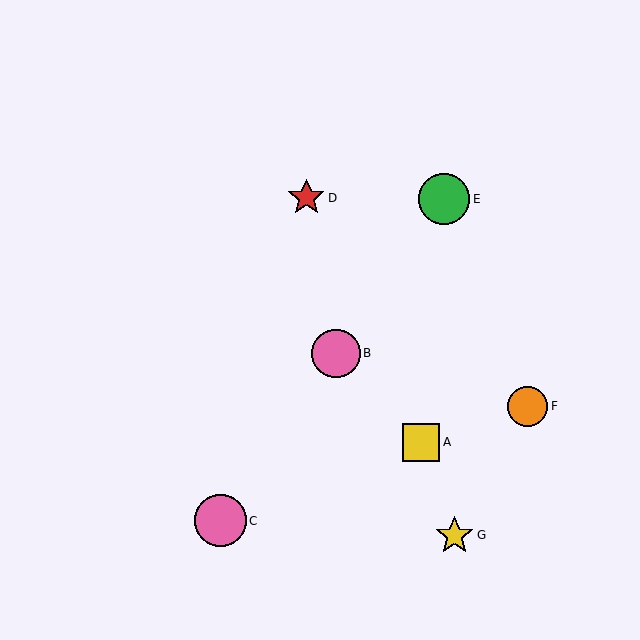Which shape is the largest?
The green circle (labeled E) is the largest.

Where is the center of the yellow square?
The center of the yellow square is at (421, 442).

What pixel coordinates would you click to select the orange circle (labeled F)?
Click at (528, 406) to select the orange circle F.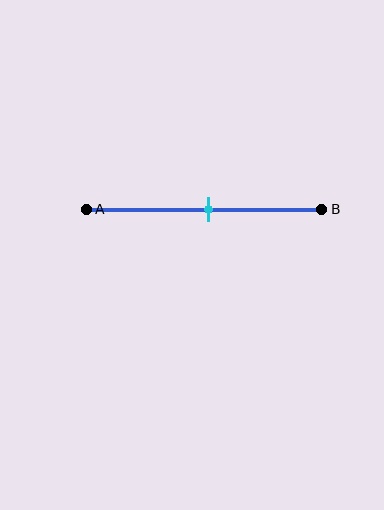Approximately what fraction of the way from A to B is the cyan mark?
The cyan mark is approximately 50% of the way from A to B.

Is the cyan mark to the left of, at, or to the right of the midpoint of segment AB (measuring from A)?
The cyan mark is approximately at the midpoint of segment AB.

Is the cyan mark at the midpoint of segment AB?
Yes, the mark is approximately at the midpoint.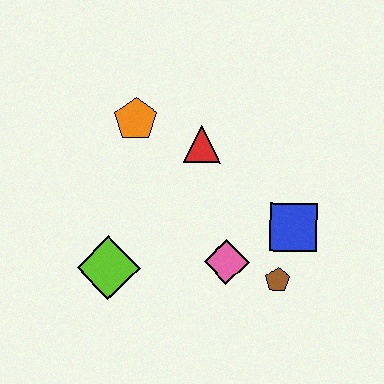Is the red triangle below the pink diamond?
No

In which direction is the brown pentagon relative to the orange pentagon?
The brown pentagon is below the orange pentagon.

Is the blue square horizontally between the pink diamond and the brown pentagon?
No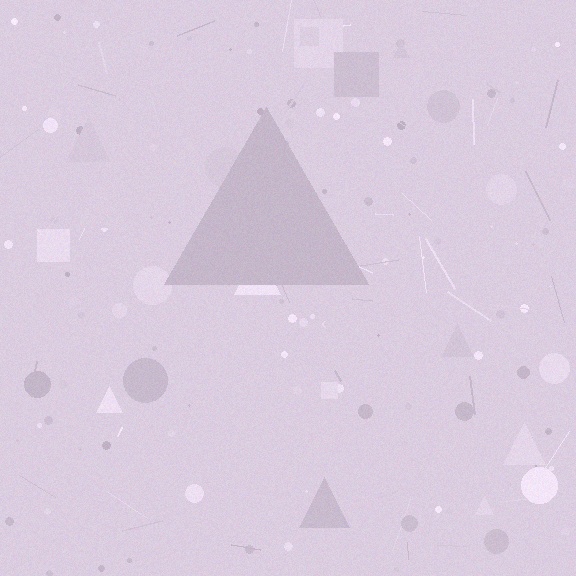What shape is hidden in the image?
A triangle is hidden in the image.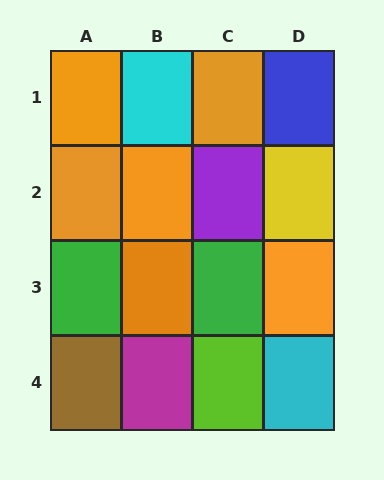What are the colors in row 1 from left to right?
Orange, cyan, orange, blue.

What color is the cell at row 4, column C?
Lime.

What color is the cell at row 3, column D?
Orange.